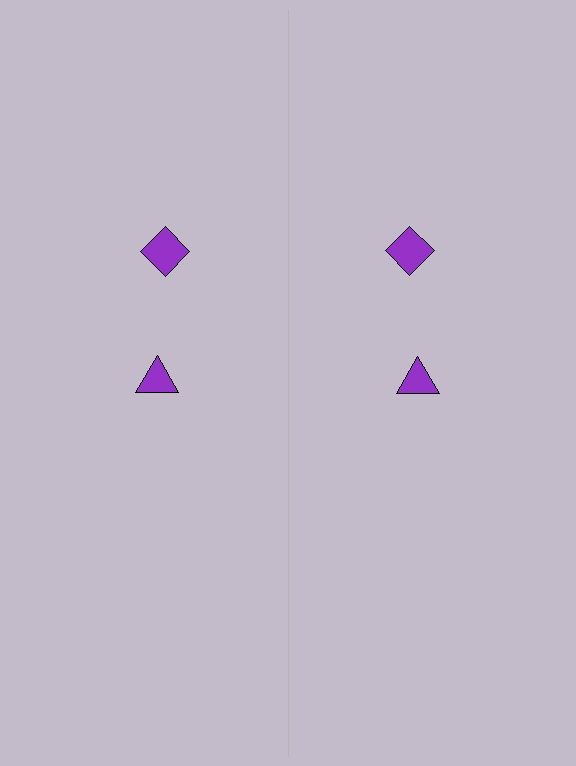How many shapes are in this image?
There are 4 shapes in this image.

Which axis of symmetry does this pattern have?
The pattern has a vertical axis of symmetry running through the center of the image.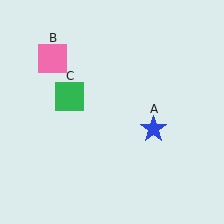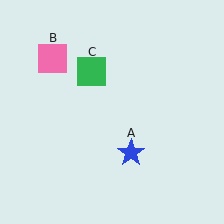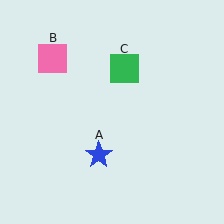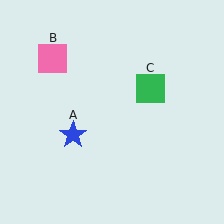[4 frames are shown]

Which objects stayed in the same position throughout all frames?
Pink square (object B) remained stationary.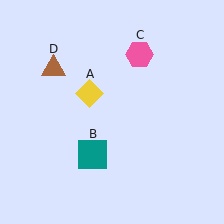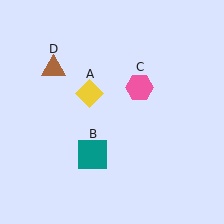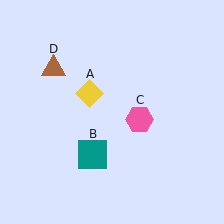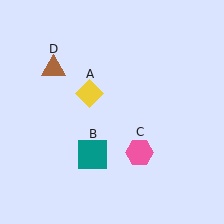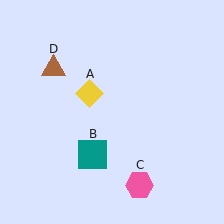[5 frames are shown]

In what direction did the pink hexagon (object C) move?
The pink hexagon (object C) moved down.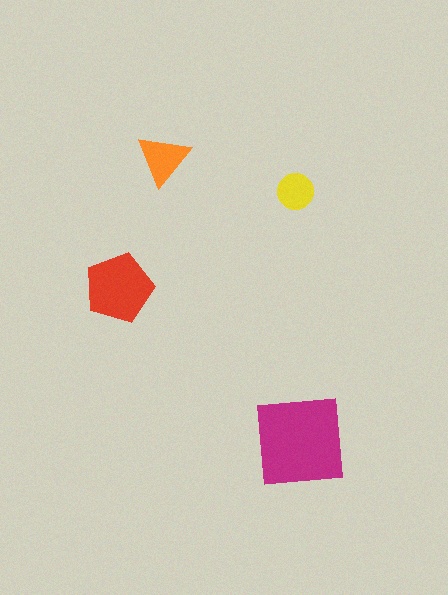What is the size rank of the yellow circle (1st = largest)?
4th.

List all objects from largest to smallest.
The magenta square, the red pentagon, the orange triangle, the yellow circle.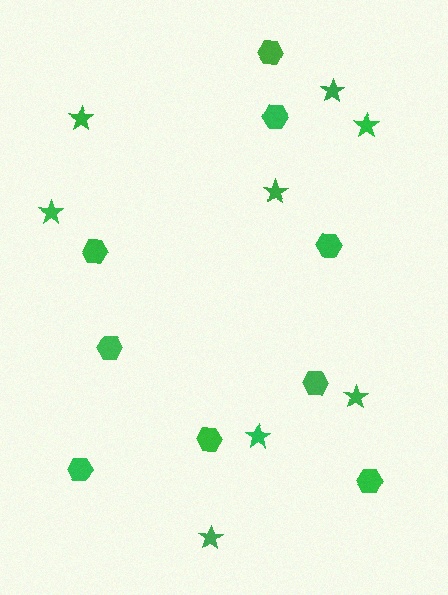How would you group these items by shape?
There are 2 groups: one group of stars (8) and one group of hexagons (9).